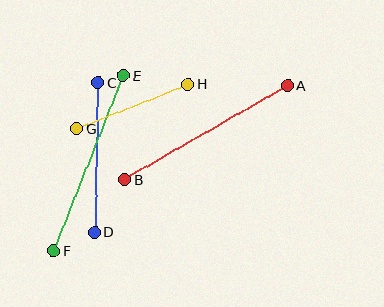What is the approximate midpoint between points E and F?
The midpoint is at approximately (88, 163) pixels.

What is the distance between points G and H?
The distance is approximately 120 pixels.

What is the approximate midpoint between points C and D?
The midpoint is at approximately (97, 157) pixels.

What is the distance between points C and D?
The distance is approximately 149 pixels.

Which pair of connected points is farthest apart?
Points E and F are farthest apart.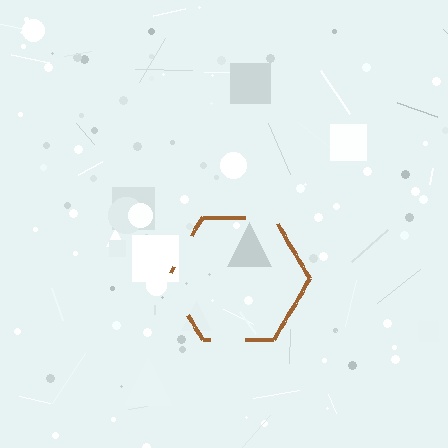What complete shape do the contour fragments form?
The contour fragments form a hexagon.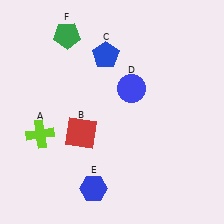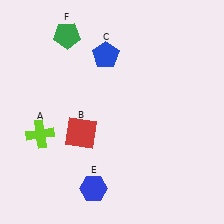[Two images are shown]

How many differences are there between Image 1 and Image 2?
There is 1 difference between the two images.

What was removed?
The blue circle (D) was removed in Image 2.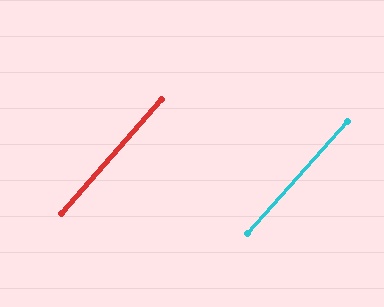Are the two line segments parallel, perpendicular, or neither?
Parallel — their directions differ by only 0.6°.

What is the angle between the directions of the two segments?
Approximately 1 degree.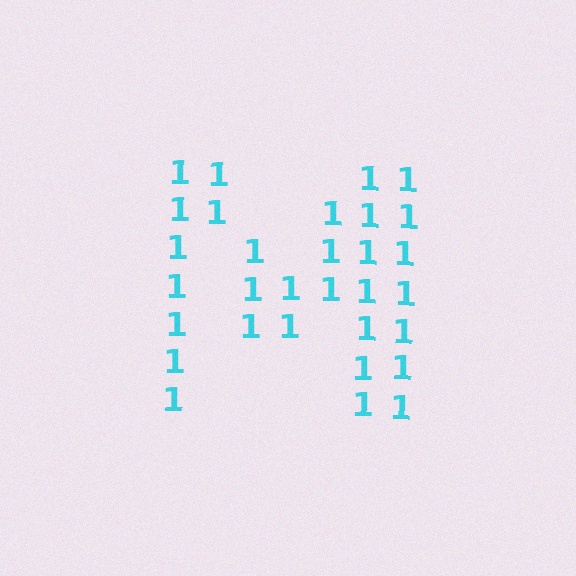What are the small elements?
The small elements are digit 1's.